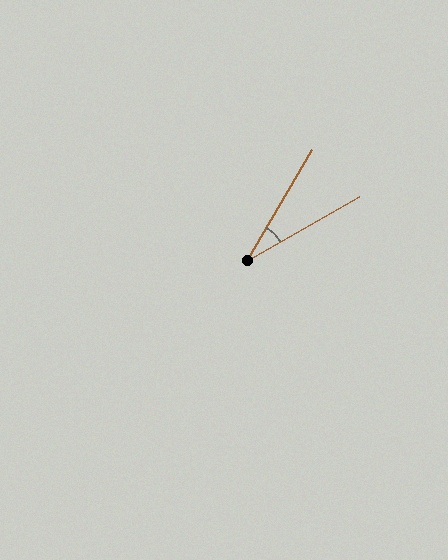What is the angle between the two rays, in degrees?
Approximately 30 degrees.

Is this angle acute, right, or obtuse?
It is acute.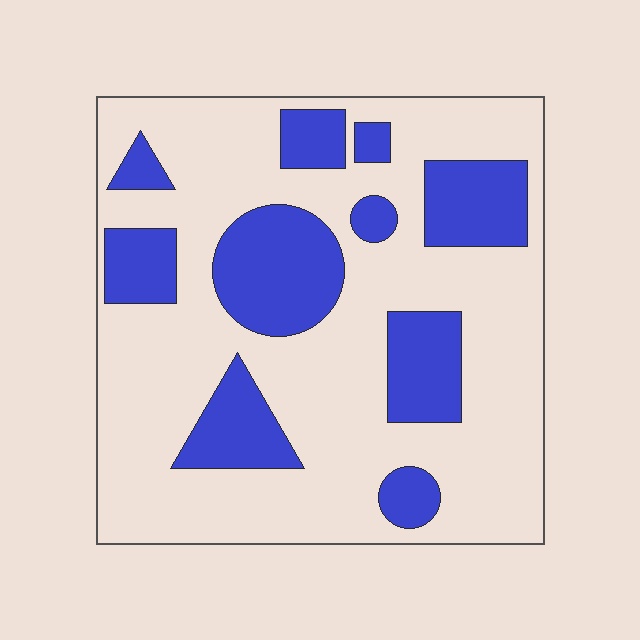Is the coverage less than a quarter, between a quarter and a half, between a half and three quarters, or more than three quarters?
Between a quarter and a half.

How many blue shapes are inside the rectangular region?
10.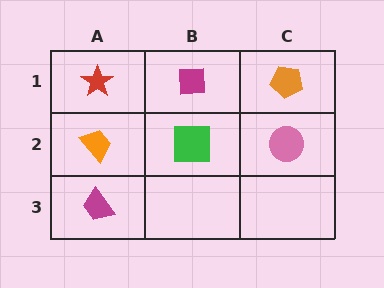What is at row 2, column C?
A pink circle.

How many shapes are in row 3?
1 shape.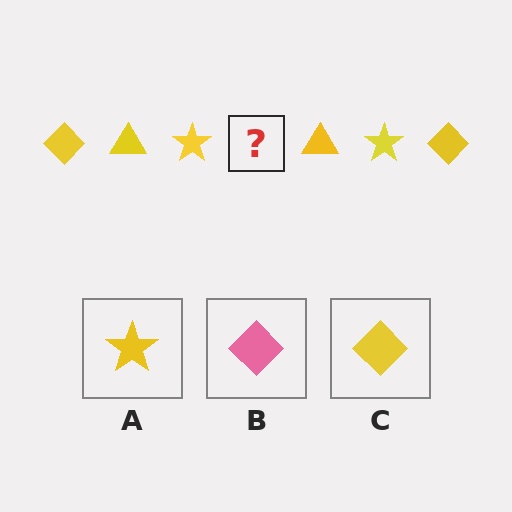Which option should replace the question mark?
Option C.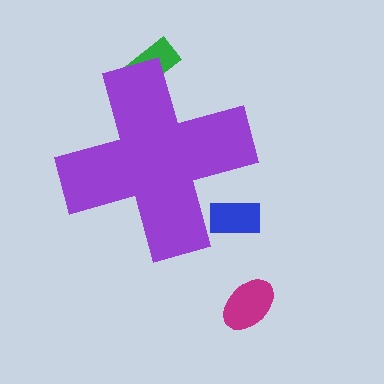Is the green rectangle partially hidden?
Yes, the green rectangle is partially hidden behind the purple cross.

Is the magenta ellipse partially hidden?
No, the magenta ellipse is fully visible.